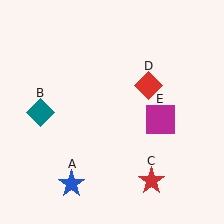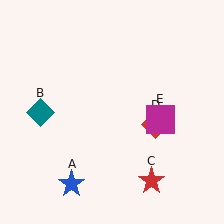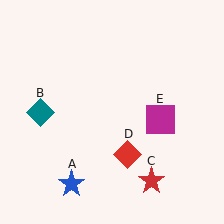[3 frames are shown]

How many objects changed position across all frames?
1 object changed position: red diamond (object D).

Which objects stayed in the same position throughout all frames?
Blue star (object A) and teal diamond (object B) and red star (object C) and magenta square (object E) remained stationary.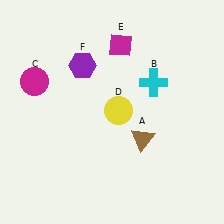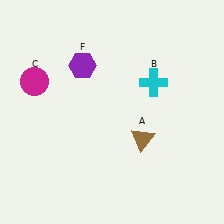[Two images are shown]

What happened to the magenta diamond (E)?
The magenta diamond (E) was removed in Image 2. It was in the top-right area of Image 1.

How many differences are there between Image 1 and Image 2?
There are 2 differences between the two images.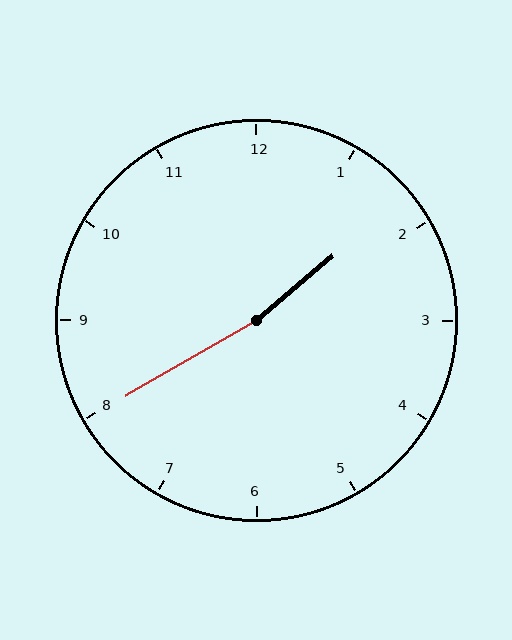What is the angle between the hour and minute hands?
Approximately 170 degrees.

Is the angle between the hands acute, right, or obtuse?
It is obtuse.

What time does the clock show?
1:40.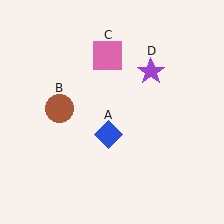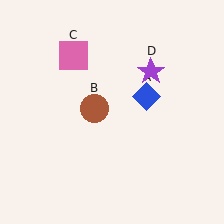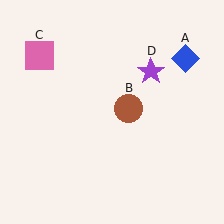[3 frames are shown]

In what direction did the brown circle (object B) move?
The brown circle (object B) moved right.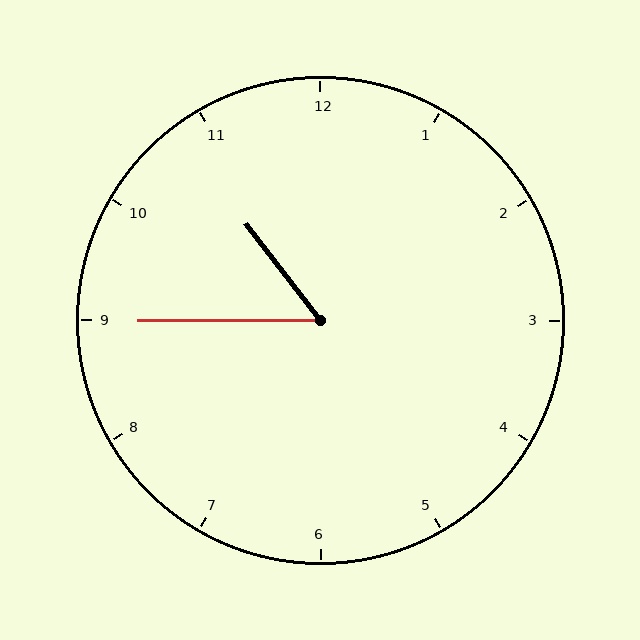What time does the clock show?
10:45.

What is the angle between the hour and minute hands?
Approximately 52 degrees.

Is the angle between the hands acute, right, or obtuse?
It is acute.